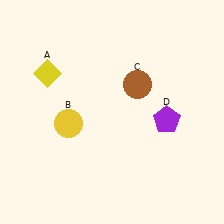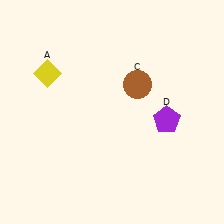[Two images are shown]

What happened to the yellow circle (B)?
The yellow circle (B) was removed in Image 2. It was in the bottom-left area of Image 1.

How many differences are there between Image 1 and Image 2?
There is 1 difference between the two images.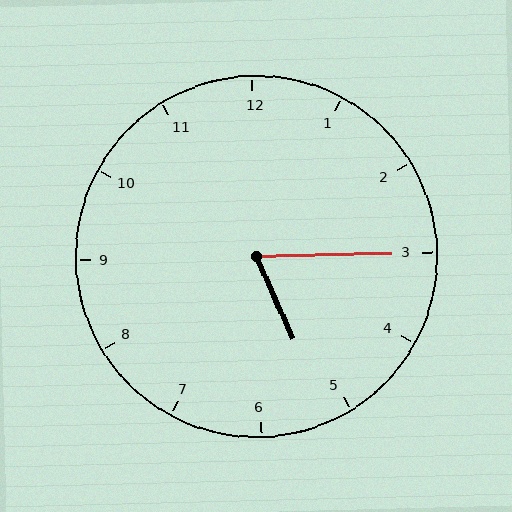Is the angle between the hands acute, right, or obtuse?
It is acute.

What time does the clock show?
5:15.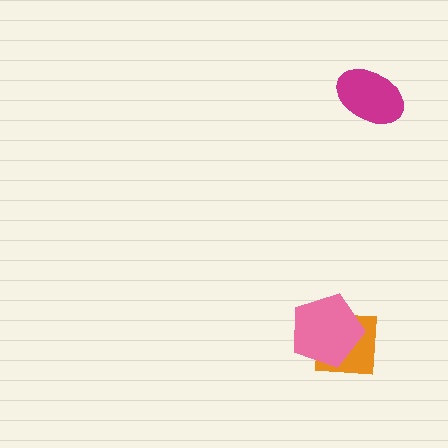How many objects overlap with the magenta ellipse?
0 objects overlap with the magenta ellipse.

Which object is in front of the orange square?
The pink pentagon is in front of the orange square.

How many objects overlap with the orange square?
1 object overlaps with the orange square.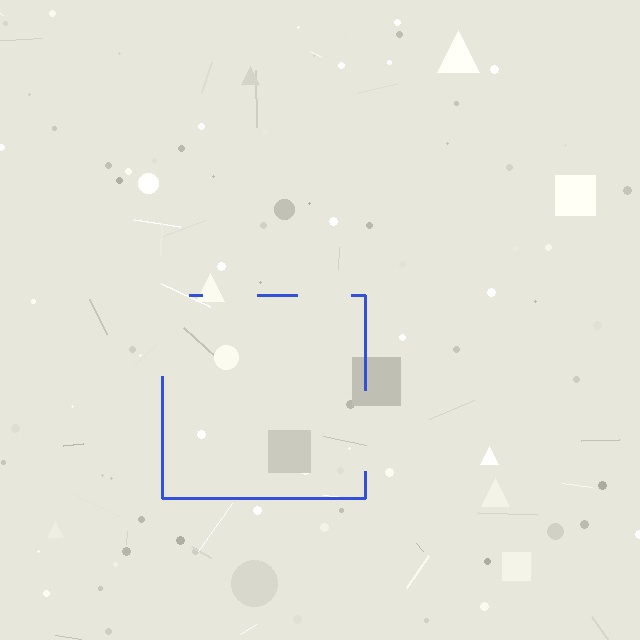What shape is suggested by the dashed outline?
The dashed outline suggests a square.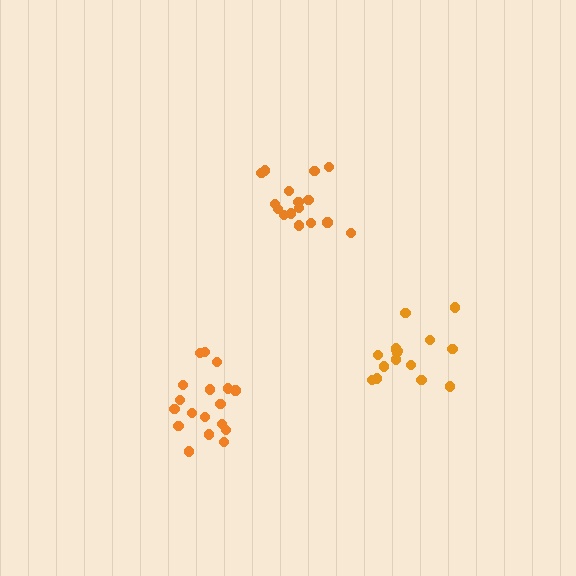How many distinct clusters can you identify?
There are 3 distinct clusters.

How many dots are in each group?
Group 1: 16 dots, Group 2: 16 dots, Group 3: 18 dots (50 total).